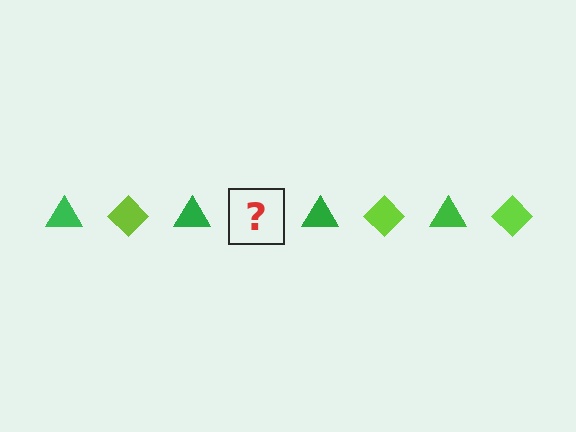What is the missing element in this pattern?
The missing element is a lime diamond.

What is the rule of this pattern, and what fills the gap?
The rule is that the pattern alternates between green triangle and lime diamond. The gap should be filled with a lime diamond.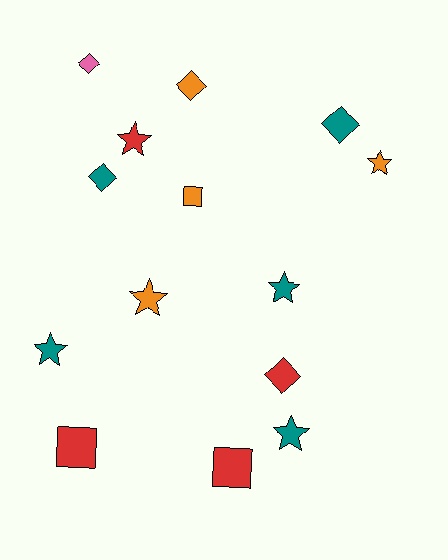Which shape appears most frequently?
Star, with 6 objects.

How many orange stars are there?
There are 2 orange stars.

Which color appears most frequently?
Teal, with 5 objects.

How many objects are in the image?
There are 14 objects.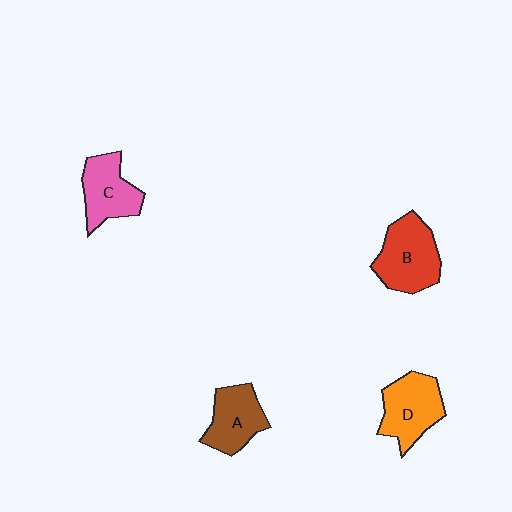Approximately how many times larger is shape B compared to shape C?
Approximately 1.2 times.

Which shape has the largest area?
Shape B (red).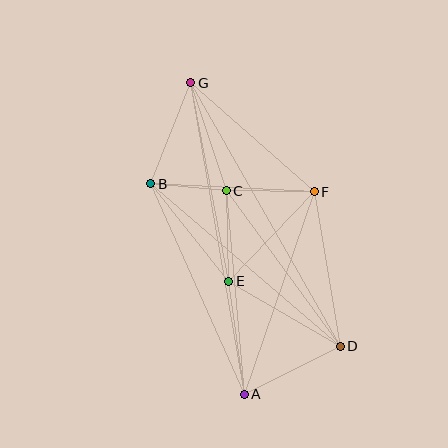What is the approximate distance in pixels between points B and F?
The distance between B and F is approximately 164 pixels.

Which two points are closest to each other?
Points B and C are closest to each other.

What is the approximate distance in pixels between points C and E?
The distance between C and E is approximately 91 pixels.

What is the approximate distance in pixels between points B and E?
The distance between B and E is approximately 125 pixels.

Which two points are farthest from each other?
Points A and G are farthest from each other.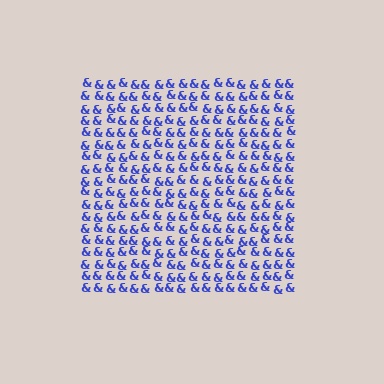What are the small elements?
The small elements are ampersands.